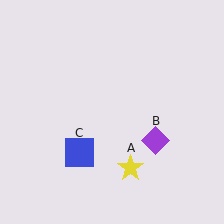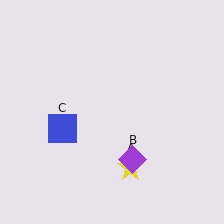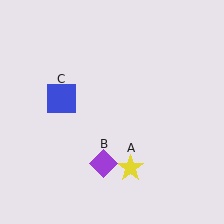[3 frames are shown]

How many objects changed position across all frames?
2 objects changed position: purple diamond (object B), blue square (object C).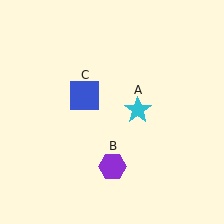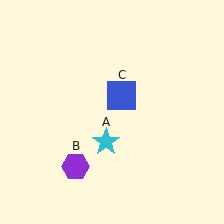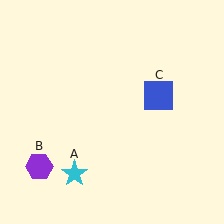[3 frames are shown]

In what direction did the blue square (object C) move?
The blue square (object C) moved right.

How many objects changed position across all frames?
3 objects changed position: cyan star (object A), purple hexagon (object B), blue square (object C).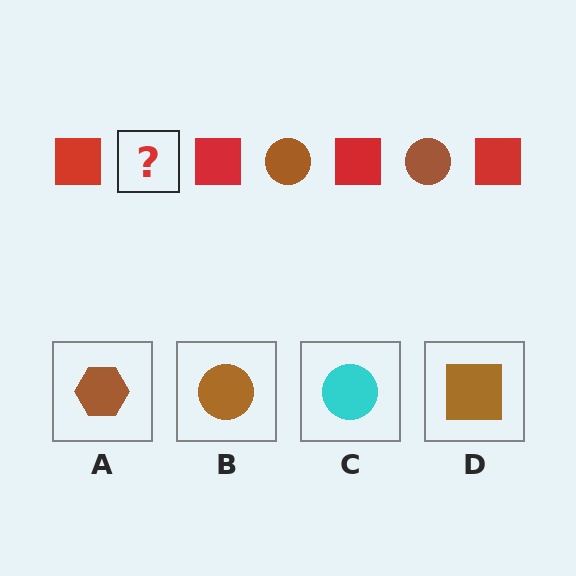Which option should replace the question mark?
Option B.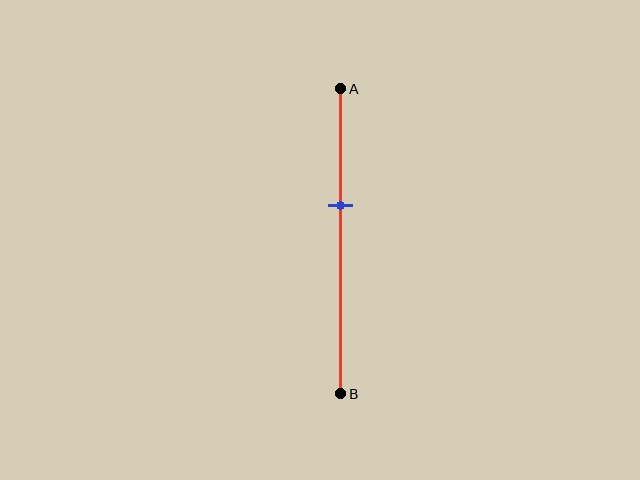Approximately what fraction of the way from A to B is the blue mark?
The blue mark is approximately 40% of the way from A to B.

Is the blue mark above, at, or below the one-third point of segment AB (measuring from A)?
The blue mark is below the one-third point of segment AB.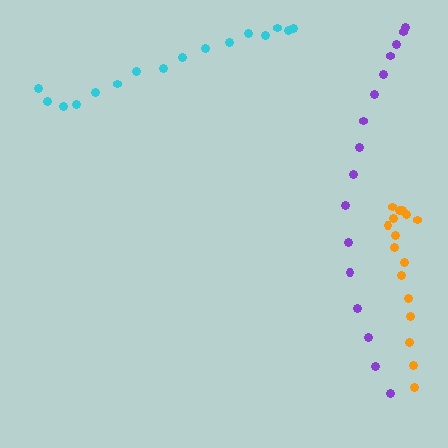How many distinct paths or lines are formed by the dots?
There are 3 distinct paths.